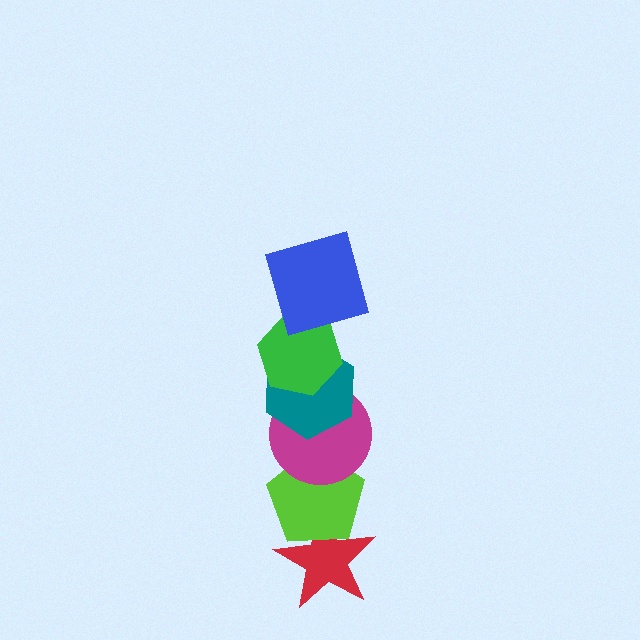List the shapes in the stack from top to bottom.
From top to bottom: the blue square, the green hexagon, the teal hexagon, the magenta circle, the lime pentagon, the red star.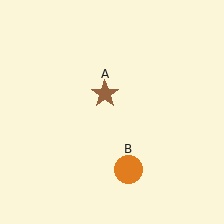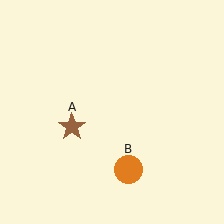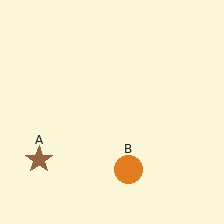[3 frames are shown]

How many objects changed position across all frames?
1 object changed position: brown star (object A).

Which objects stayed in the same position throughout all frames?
Orange circle (object B) remained stationary.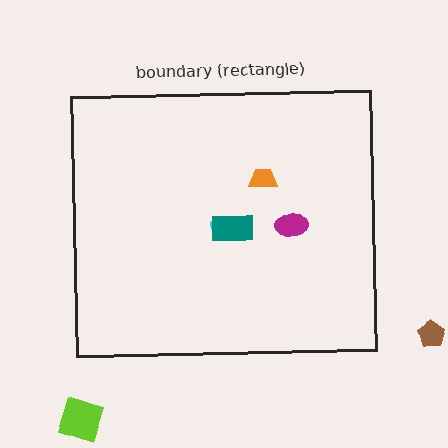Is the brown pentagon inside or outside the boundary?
Outside.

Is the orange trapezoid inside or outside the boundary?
Inside.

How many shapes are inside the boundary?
4 inside, 2 outside.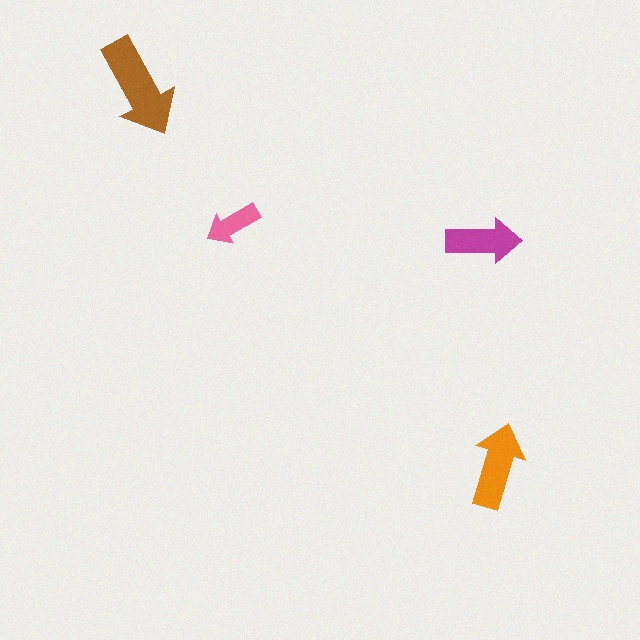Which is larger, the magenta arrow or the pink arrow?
The magenta one.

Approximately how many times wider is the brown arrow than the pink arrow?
About 2 times wider.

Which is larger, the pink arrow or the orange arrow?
The orange one.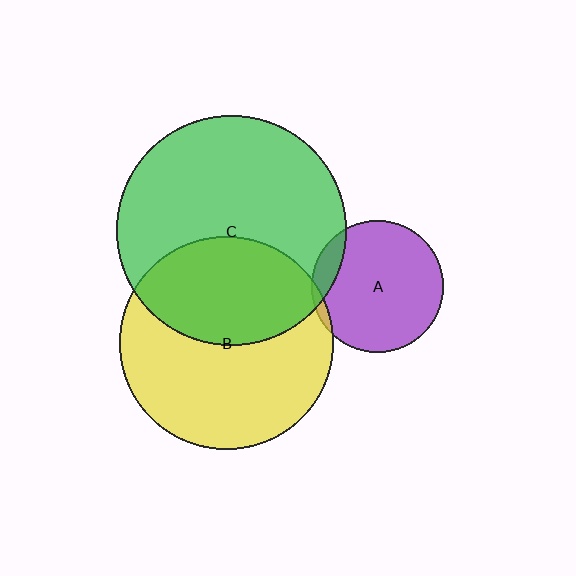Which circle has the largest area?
Circle C (green).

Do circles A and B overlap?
Yes.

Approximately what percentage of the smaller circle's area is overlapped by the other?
Approximately 5%.